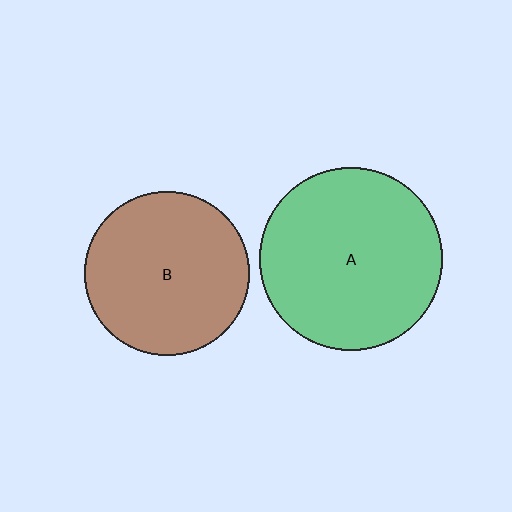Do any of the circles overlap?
No, none of the circles overlap.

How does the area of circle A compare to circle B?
Approximately 1.2 times.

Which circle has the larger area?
Circle A (green).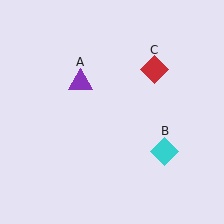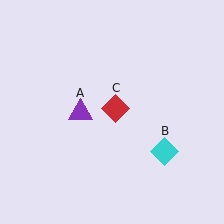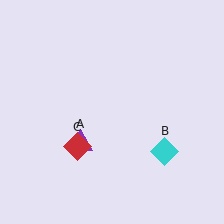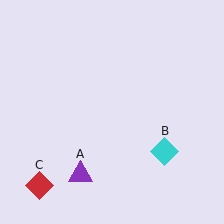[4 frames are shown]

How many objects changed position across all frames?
2 objects changed position: purple triangle (object A), red diamond (object C).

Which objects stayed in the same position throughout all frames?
Cyan diamond (object B) remained stationary.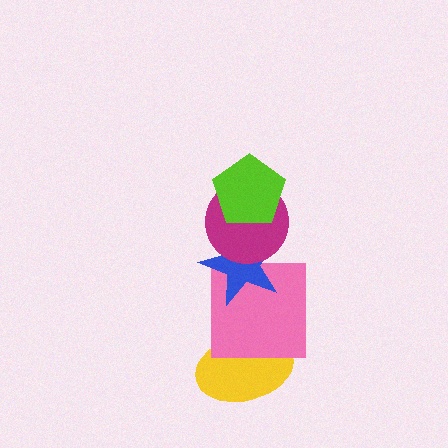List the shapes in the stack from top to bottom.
From top to bottom: the lime pentagon, the magenta circle, the blue star, the pink square, the yellow ellipse.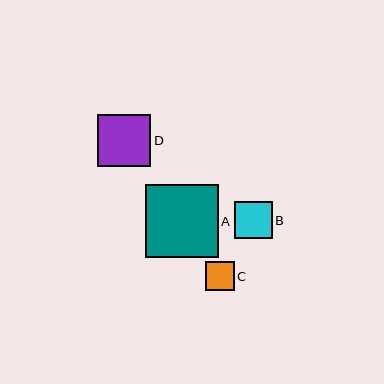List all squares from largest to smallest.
From largest to smallest: A, D, B, C.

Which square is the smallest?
Square C is the smallest with a size of approximately 28 pixels.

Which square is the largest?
Square A is the largest with a size of approximately 72 pixels.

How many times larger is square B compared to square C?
Square B is approximately 1.3 times the size of square C.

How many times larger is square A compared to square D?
Square A is approximately 1.4 times the size of square D.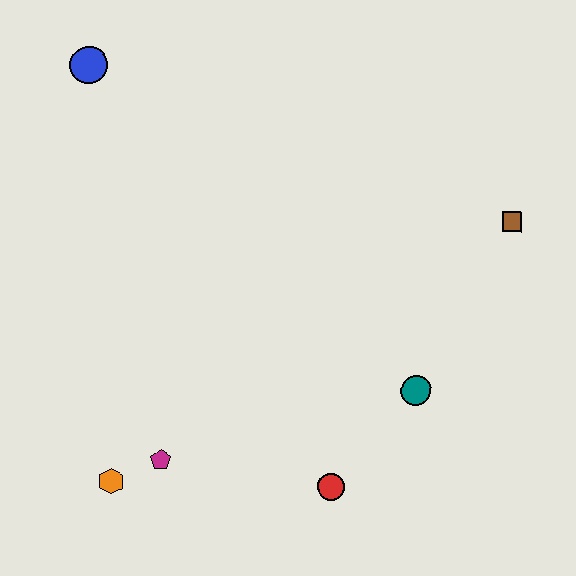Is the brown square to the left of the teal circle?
No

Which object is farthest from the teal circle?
The blue circle is farthest from the teal circle.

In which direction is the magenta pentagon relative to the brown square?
The magenta pentagon is to the left of the brown square.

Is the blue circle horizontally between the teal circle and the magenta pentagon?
No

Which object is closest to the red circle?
The teal circle is closest to the red circle.